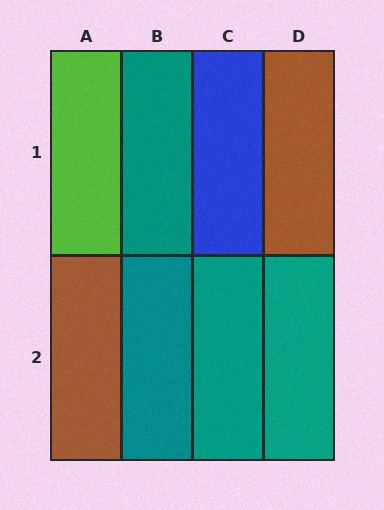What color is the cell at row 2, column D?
Teal.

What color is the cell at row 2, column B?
Teal.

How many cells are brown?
2 cells are brown.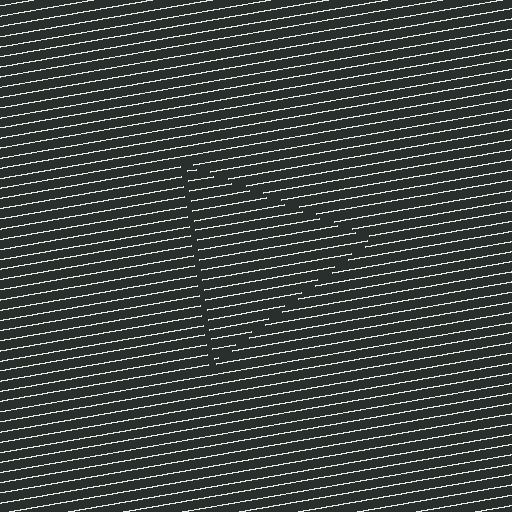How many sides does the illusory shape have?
3 sides — the line-ends trace a triangle.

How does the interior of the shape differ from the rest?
The interior of the shape contains the same grating, shifted by half a period — the contour is defined by the phase discontinuity where line-ends from the inner and outer gratings abut.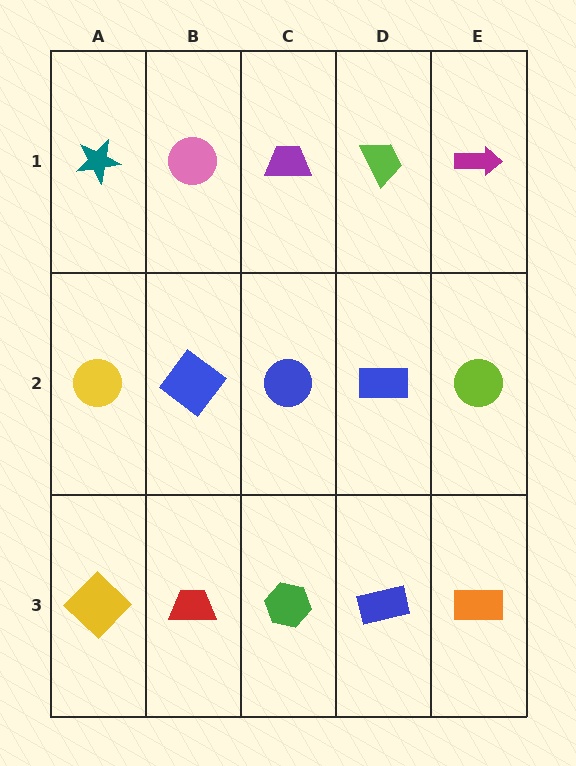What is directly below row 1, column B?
A blue diamond.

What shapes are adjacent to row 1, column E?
A lime circle (row 2, column E), a lime trapezoid (row 1, column D).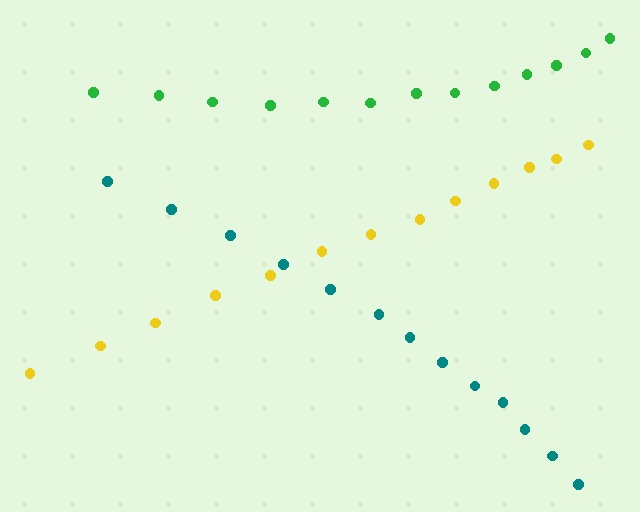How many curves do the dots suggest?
There are 3 distinct paths.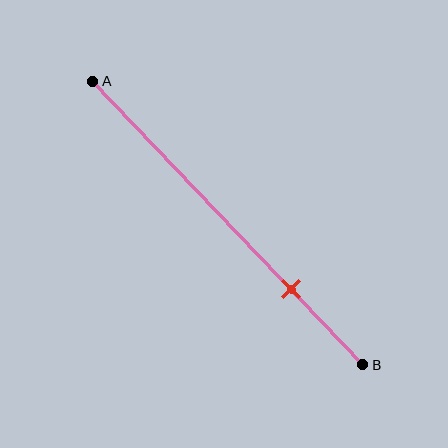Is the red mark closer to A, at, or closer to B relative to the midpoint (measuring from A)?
The red mark is closer to point B than the midpoint of segment AB.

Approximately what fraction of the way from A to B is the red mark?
The red mark is approximately 75% of the way from A to B.